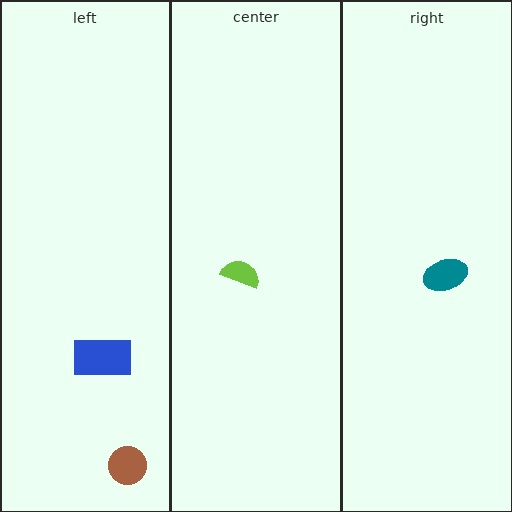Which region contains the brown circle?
The left region.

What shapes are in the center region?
The lime semicircle.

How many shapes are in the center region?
1.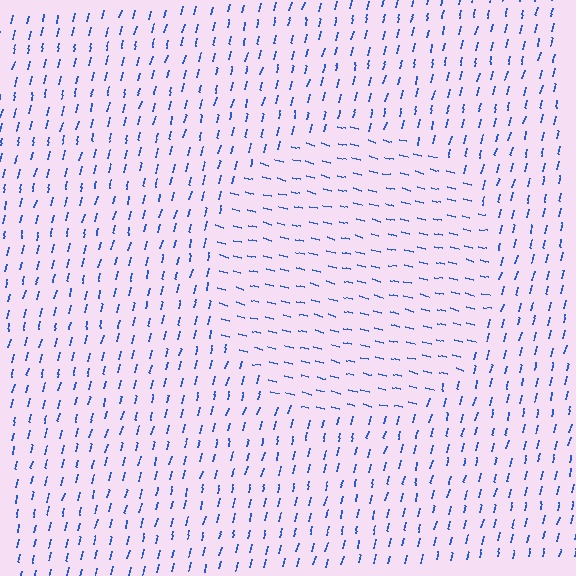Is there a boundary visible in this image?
Yes, there is a texture boundary formed by a change in line orientation.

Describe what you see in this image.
The image is filled with small blue line segments. A circle region in the image has lines oriented differently from the surrounding lines, creating a visible texture boundary.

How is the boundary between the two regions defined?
The boundary is defined purely by a change in line orientation (approximately 90 degrees difference). All lines are the same color and thickness.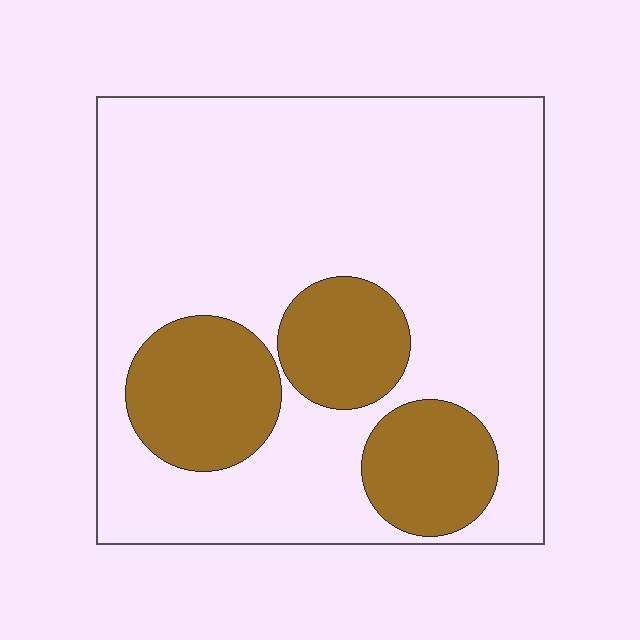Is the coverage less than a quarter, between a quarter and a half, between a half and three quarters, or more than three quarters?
Less than a quarter.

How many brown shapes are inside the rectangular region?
3.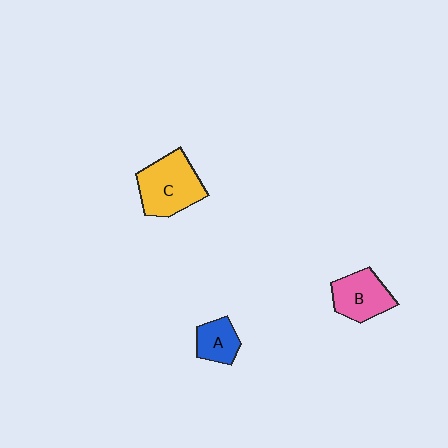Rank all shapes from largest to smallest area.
From largest to smallest: C (yellow), B (pink), A (blue).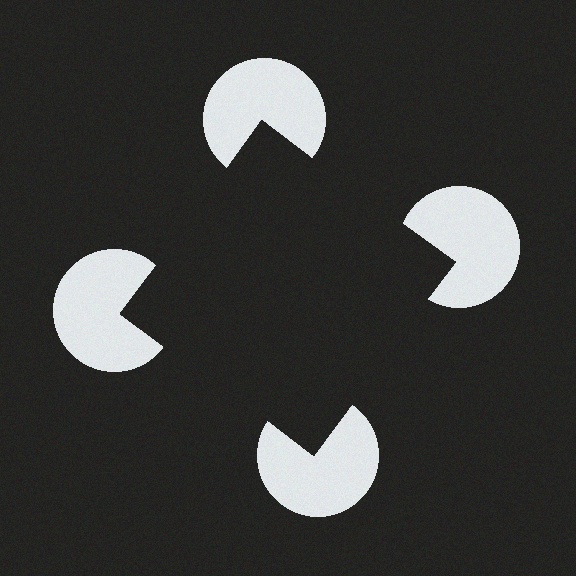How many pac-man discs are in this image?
There are 4 — one at each vertex of the illusory square.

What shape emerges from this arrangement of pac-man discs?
An illusory square — its edges are inferred from the aligned wedge cuts in the pac-man discs, not physically drawn.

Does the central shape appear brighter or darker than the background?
It typically appears slightly darker than the background, even though no actual brightness change is drawn.